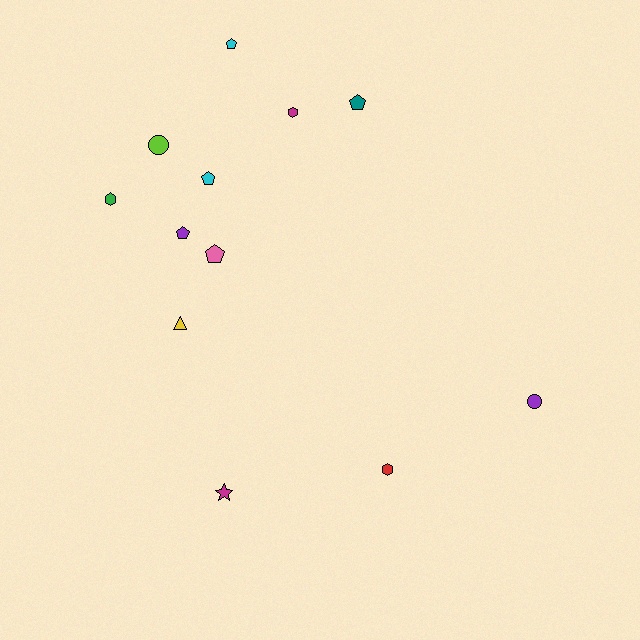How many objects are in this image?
There are 12 objects.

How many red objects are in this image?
There is 1 red object.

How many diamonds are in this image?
There are no diamonds.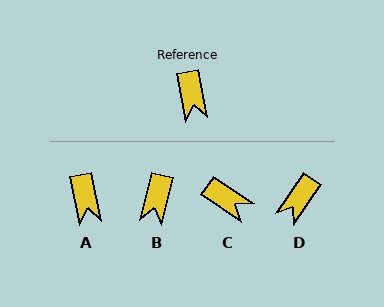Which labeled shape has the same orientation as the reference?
A.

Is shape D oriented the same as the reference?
No, it is off by about 46 degrees.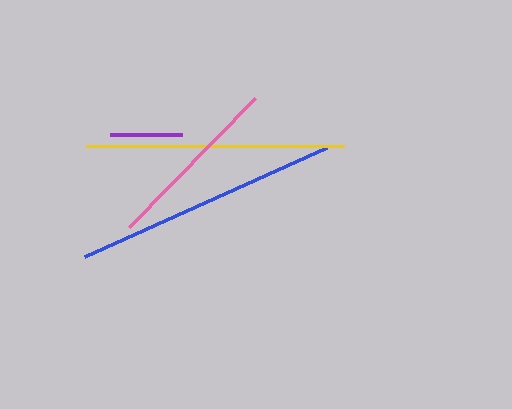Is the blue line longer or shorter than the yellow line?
The blue line is longer than the yellow line.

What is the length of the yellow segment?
The yellow segment is approximately 257 pixels long.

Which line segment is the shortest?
The purple line is the shortest at approximately 72 pixels.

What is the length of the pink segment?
The pink segment is approximately 180 pixels long.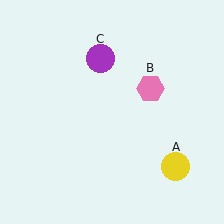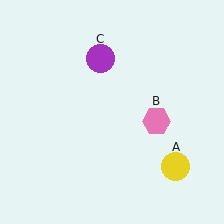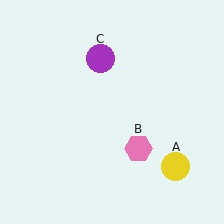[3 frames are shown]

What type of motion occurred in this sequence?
The pink hexagon (object B) rotated clockwise around the center of the scene.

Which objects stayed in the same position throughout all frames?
Yellow circle (object A) and purple circle (object C) remained stationary.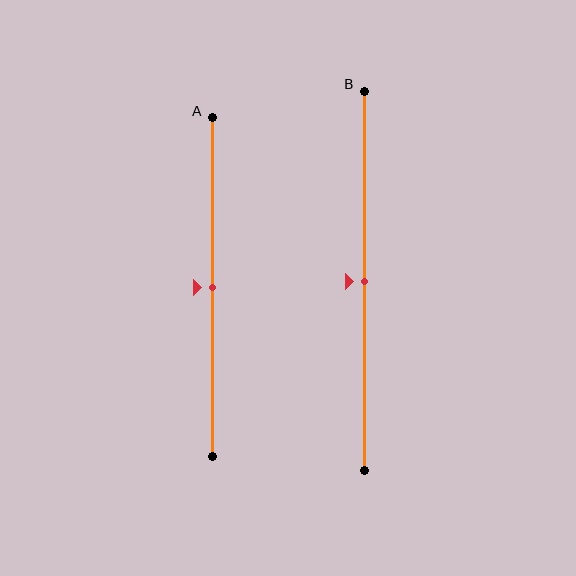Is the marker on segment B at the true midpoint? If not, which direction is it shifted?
Yes, the marker on segment B is at the true midpoint.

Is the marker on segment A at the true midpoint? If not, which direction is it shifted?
Yes, the marker on segment A is at the true midpoint.